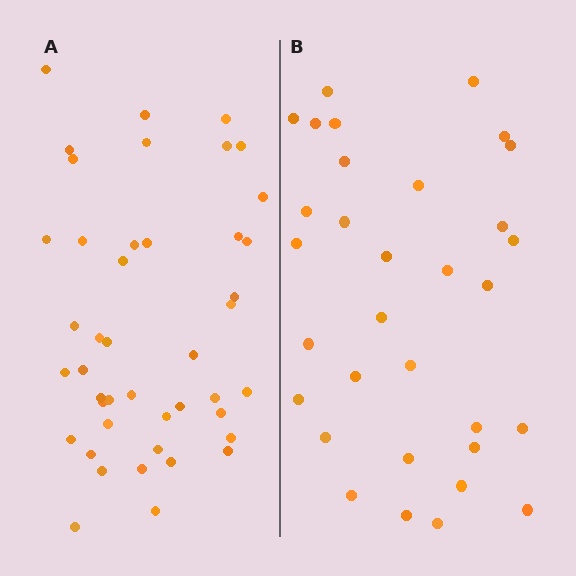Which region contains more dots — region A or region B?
Region A (the left region) has more dots.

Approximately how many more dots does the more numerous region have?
Region A has roughly 12 or so more dots than region B.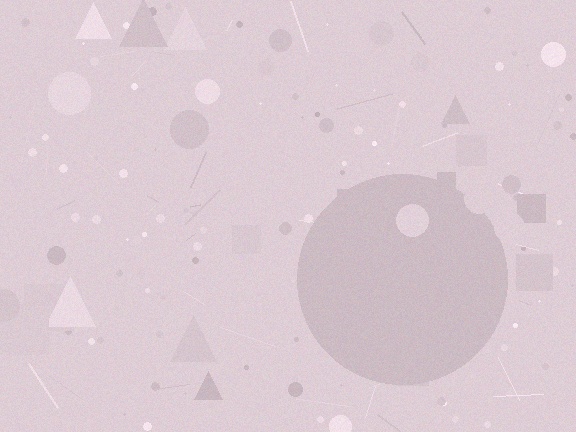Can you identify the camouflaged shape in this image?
The camouflaged shape is a circle.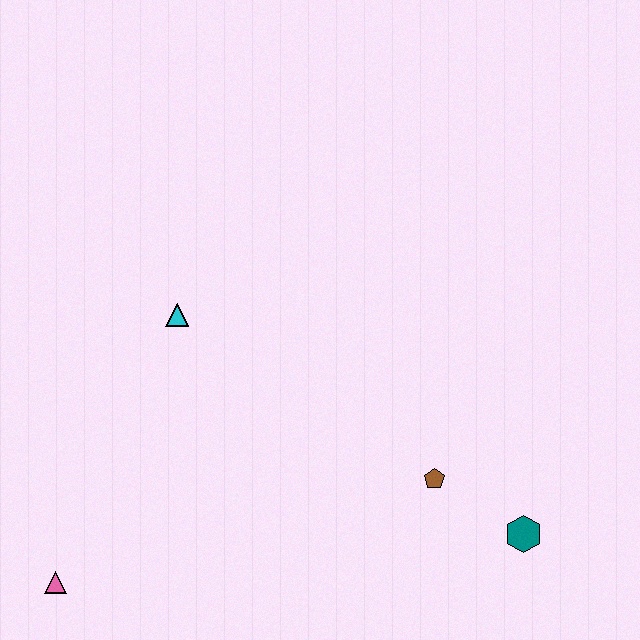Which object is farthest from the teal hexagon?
The pink triangle is farthest from the teal hexagon.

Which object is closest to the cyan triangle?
The pink triangle is closest to the cyan triangle.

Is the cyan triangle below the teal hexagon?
No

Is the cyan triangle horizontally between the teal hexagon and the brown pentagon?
No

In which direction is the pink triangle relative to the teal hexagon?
The pink triangle is to the left of the teal hexagon.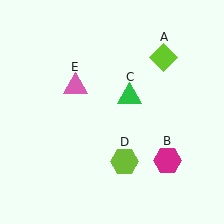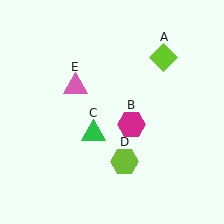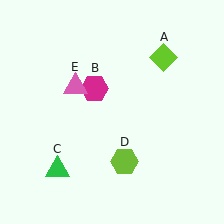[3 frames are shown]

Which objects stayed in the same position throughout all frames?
Lime diamond (object A) and lime hexagon (object D) and pink triangle (object E) remained stationary.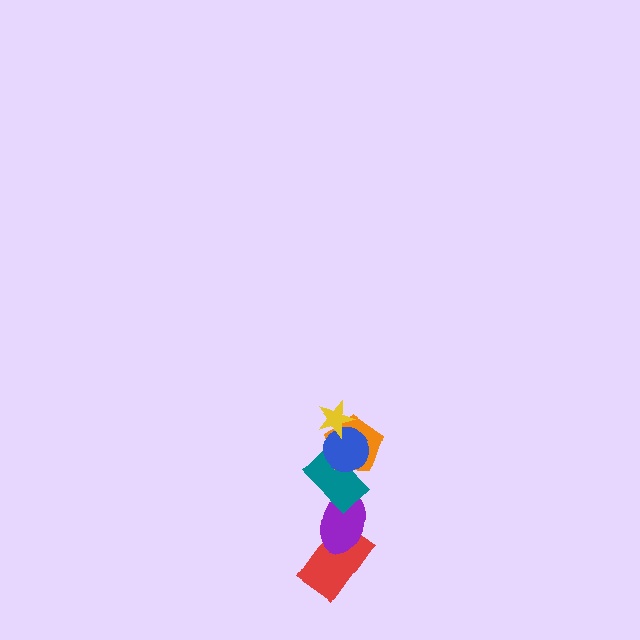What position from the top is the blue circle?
The blue circle is 2nd from the top.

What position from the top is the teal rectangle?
The teal rectangle is 4th from the top.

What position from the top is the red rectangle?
The red rectangle is 6th from the top.